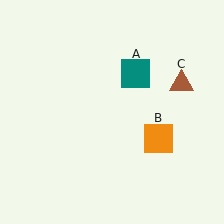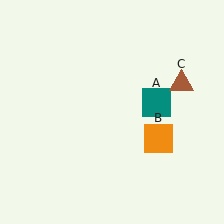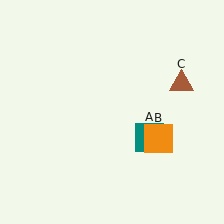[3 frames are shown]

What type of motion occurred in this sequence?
The teal square (object A) rotated clockwise around the center of the scene.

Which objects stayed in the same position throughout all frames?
Orange square (object B) and brown triangle (object C) remained stationary.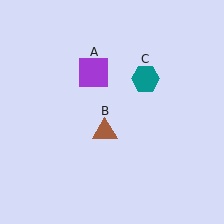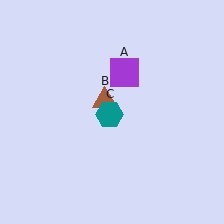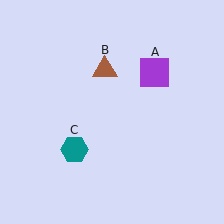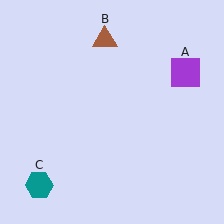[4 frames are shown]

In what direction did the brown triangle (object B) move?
The brown triangle (object B) moved up.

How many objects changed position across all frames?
3 objects changed position: purple square (object A), brown triangle (object B), teal hexagon (object C).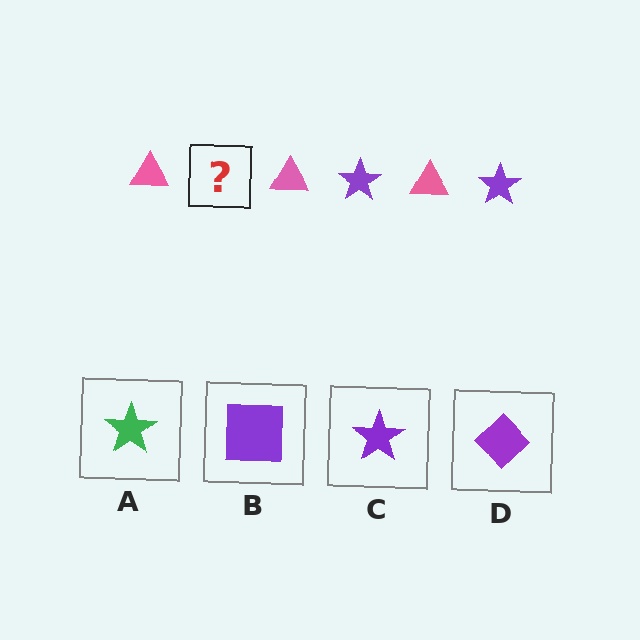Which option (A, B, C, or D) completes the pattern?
C.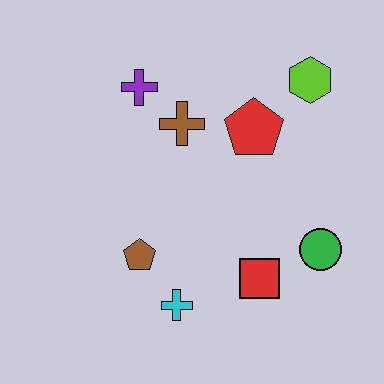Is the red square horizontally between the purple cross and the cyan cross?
No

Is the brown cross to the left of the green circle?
Yes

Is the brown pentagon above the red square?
Yes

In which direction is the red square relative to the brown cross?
The red square is below the brown cross.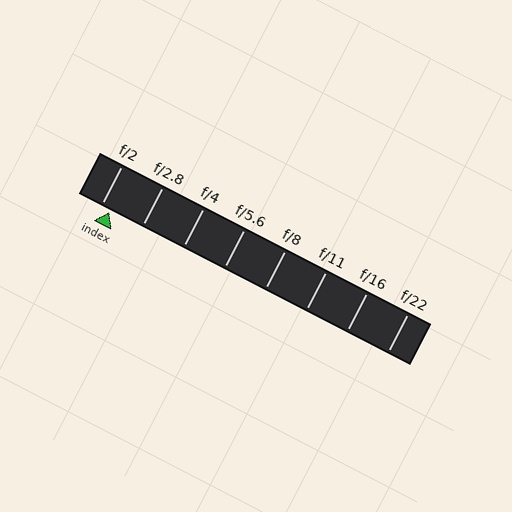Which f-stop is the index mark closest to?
The index mark is closest to f/2.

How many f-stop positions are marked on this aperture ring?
There are 8 f-stop positions marked.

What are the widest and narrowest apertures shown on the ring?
The widest aperture shown is f/2 and the narrowest is f/22.